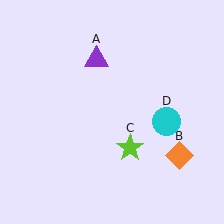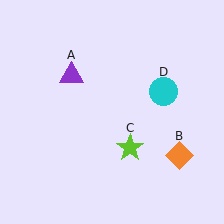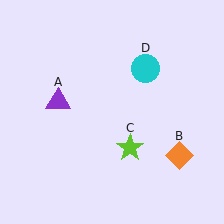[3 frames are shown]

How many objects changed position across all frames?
2 objects changed position: purple triangle (object A), cyan circle (object D).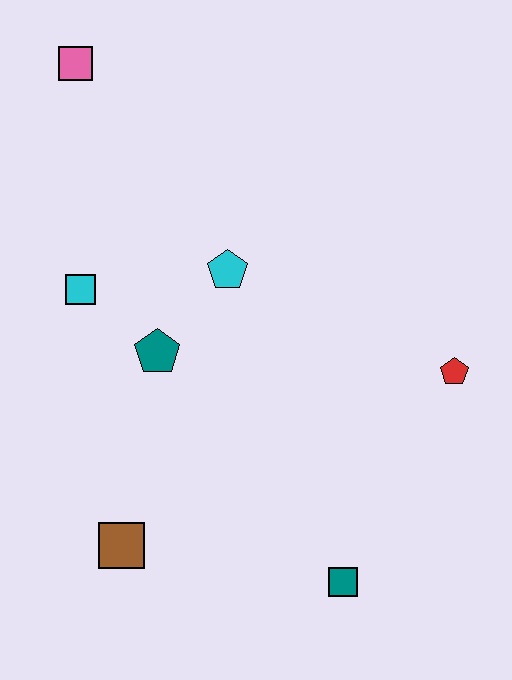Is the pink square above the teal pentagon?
Yes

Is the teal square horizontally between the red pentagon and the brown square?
Yes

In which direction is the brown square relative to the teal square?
The brown square is to the left of the teal square.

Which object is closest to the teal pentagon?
The cyan square is closest to the teal pentagon.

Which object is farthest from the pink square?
The teal square is farthest from the pink square.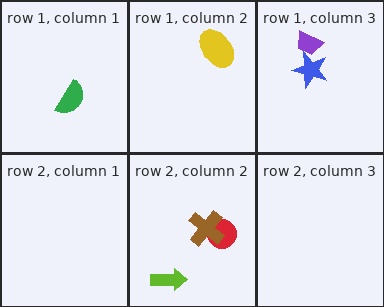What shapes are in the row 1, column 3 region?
The blue star, the purple trapezoid.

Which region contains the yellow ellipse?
The row 1, column 2 region.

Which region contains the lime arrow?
The row 2, column 2 region.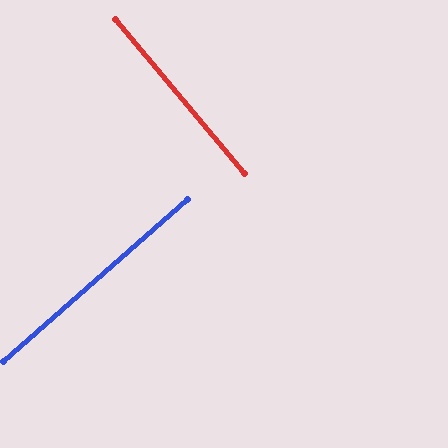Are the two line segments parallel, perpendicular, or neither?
Perpendicular — they meet at approximately 89°.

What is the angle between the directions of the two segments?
Approximately 89 degrees.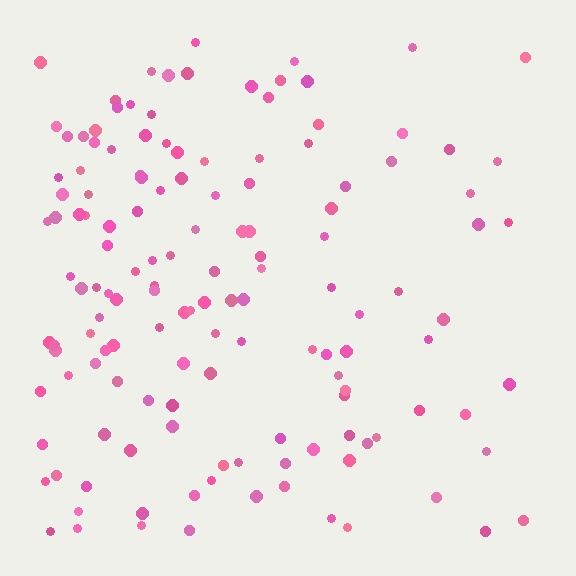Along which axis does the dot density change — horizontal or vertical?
Horizontal.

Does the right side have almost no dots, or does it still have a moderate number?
Still a moderate number, just noticeably fewer than the left.